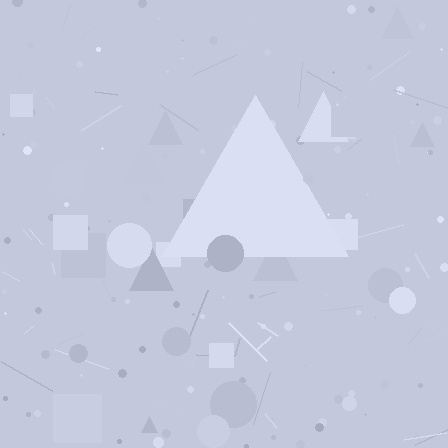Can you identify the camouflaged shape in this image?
The camouflaged shape is a triangle.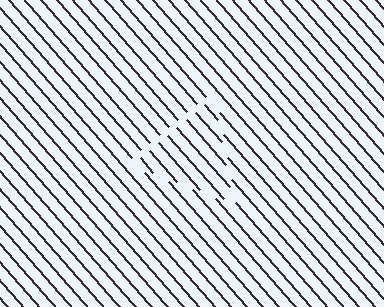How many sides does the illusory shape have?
3 sides — the line-ends trace a triangle.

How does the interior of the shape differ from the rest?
The interior of the shape contains the same grating, shifted by half a period — the contour is defined by the phase discontinuity where line-ends from the inner and outer gratings abut.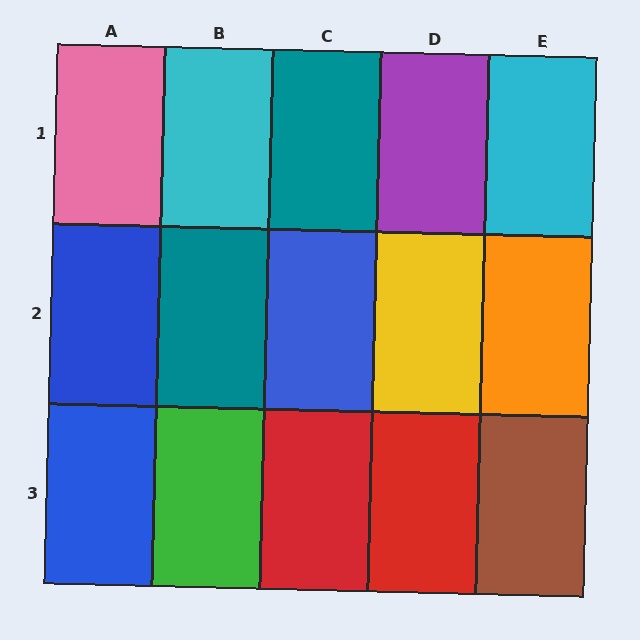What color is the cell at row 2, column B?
Teal.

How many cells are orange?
1 cell is orange.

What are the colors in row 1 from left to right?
Pink, cyan, teal, purple, cyan.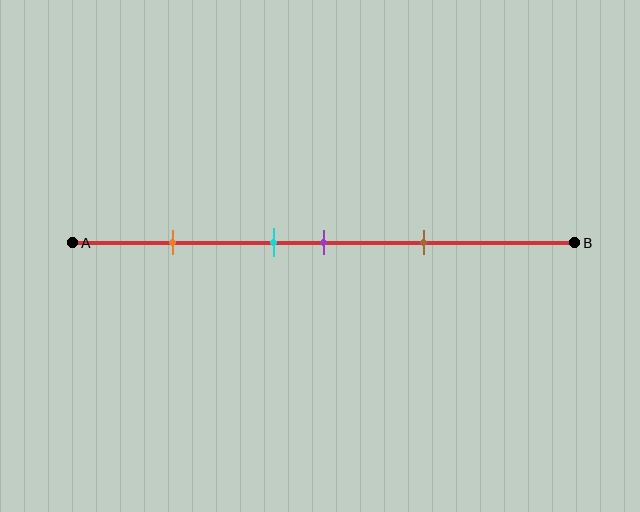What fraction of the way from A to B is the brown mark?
The brown mark is approximately 70% (0.7) of the way from A to B.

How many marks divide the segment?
There are 4 marks dividing the segment.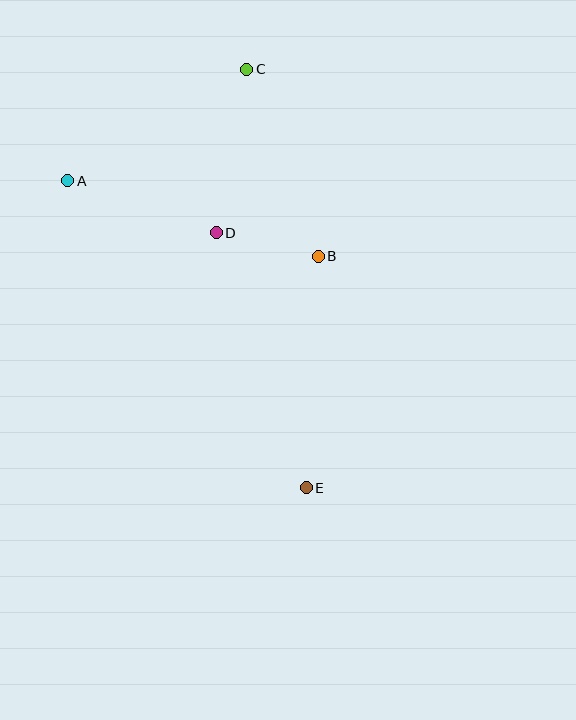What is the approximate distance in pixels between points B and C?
The distance between B and C is approximately 200 pixels.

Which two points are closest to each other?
Points B and D are closest to each other.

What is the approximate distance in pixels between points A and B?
The distance between A and B is approximately 262 pixels.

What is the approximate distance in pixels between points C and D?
The distance between C and D is approximately 167 pixels.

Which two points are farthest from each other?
Points C and E are farthest from each other.